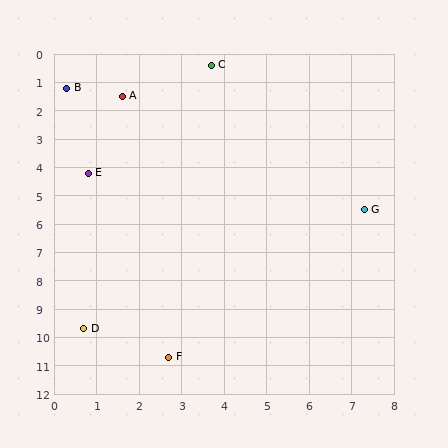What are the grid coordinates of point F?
Point F is at approximately (2.7, 10.7).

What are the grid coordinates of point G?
Point G is at approximately (7.3, 5.5).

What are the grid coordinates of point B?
Point B is at approximately (0.3, 1.2).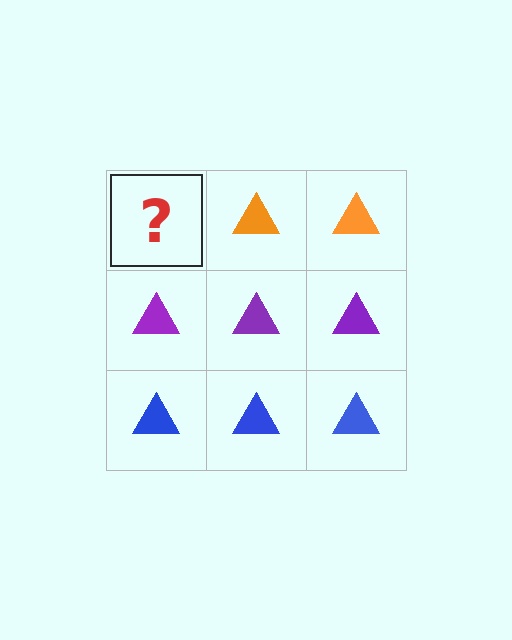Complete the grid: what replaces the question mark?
The question mark should be replaced with an orange triangle.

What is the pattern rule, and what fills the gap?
The rule is that each row has a consistent color. The gap should be filled with an orange triangle.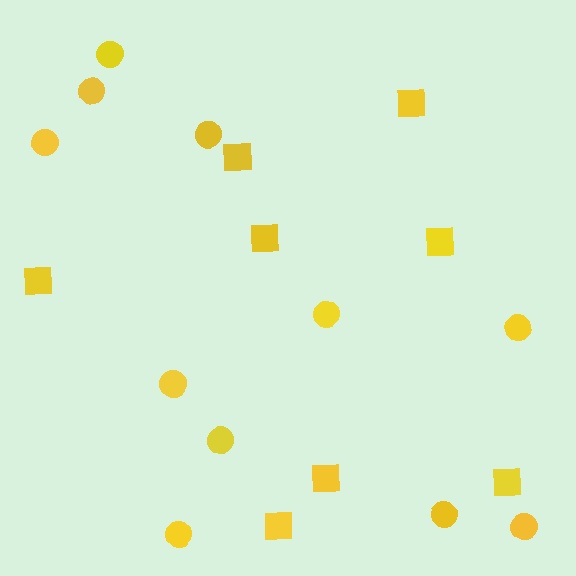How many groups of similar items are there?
There are 2 groups: one group of circles (11) and one group of squares (8).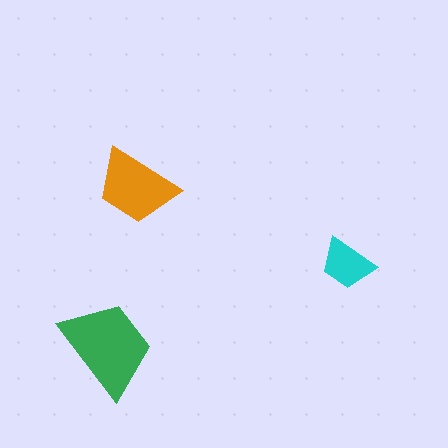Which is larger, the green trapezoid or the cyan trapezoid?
The green one.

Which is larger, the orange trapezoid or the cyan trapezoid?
The orange one.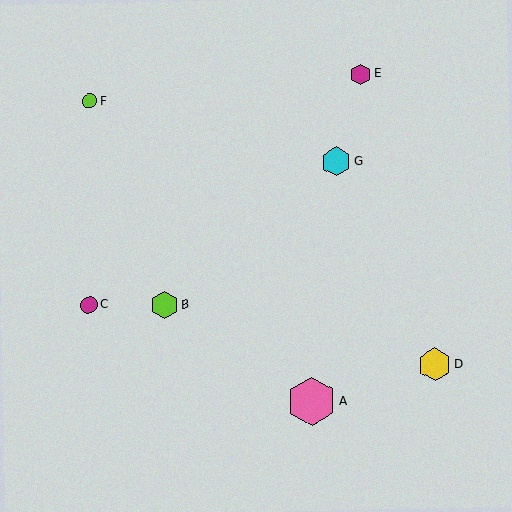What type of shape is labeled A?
Shape A is a pink hexagon.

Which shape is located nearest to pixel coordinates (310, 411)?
The pink hexagon (labeled A) at (311, 402) is nearest to that location.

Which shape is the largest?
The pink hexagon (labeled A) is the largest.